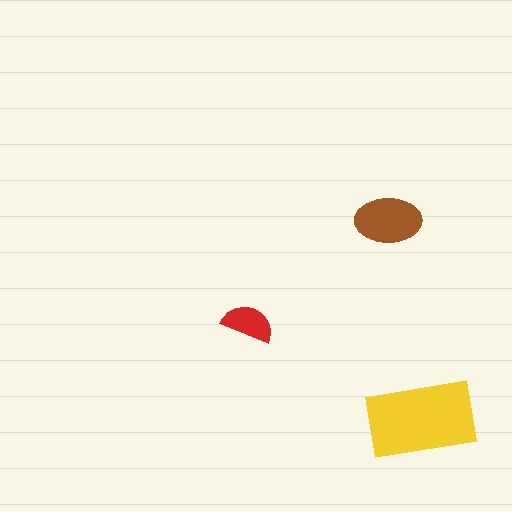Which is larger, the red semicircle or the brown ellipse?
The brown ellipse.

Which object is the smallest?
The red semicircle.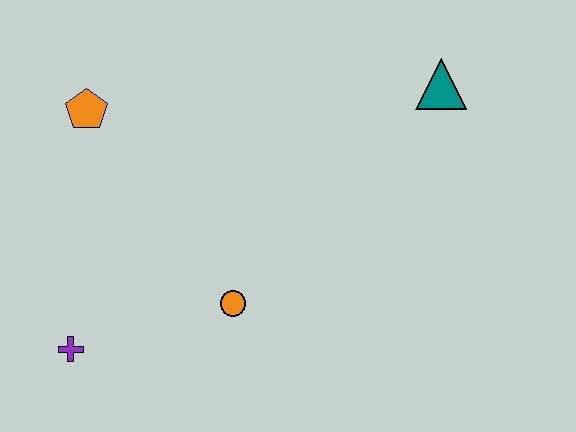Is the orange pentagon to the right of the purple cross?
Yes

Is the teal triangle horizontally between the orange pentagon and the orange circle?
No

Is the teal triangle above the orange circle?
Yes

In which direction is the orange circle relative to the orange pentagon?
The orange circle is below the orange pentagon.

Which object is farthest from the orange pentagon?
The teal triangle is farthest from the orange pentagon.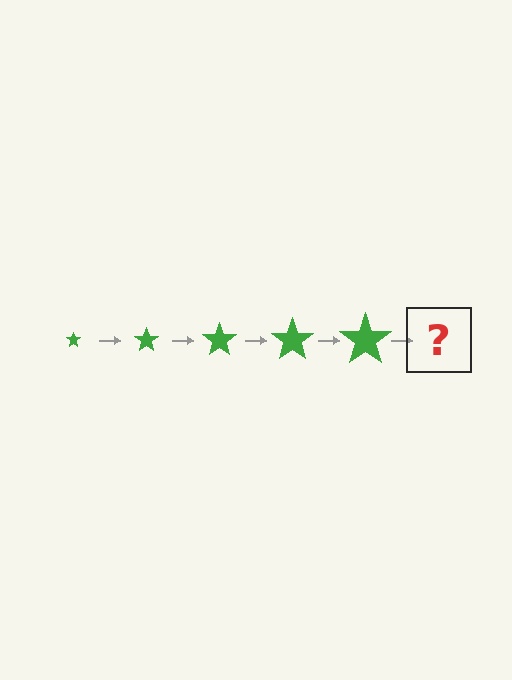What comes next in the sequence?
The next element should be a green star, larger than the previous one.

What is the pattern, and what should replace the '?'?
The pattern is that the star gets progressively larger each step. The '?' should be a green star, larger than the previous one.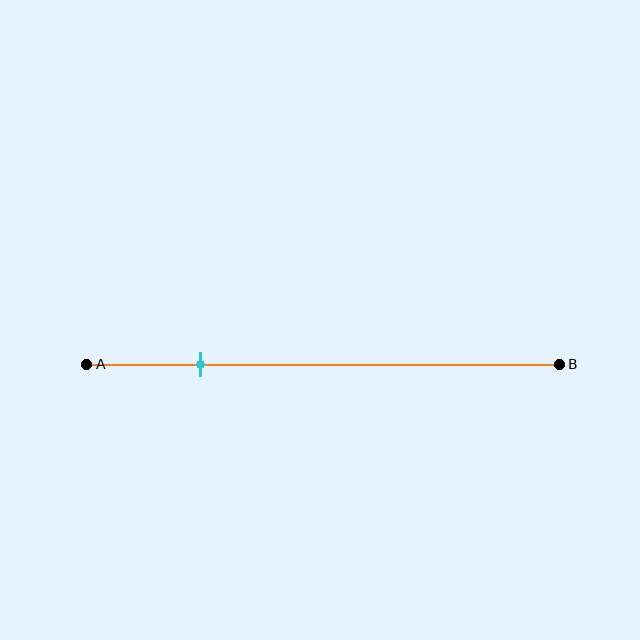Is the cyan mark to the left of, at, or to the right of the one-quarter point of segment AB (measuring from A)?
The cyan mark is approximately at the one-quarter point of segment AB.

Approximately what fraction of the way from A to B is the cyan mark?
The cyan mark is approximately 25% of the way from A to B.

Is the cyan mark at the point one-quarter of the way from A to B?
Yes, the mark is approximately at the one-quarter point.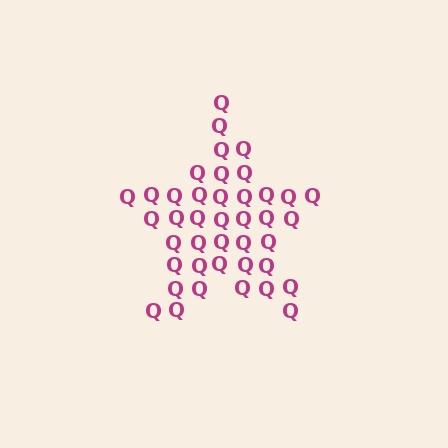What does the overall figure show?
The overall figure shows a star.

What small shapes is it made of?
It is made of small letter Q's.